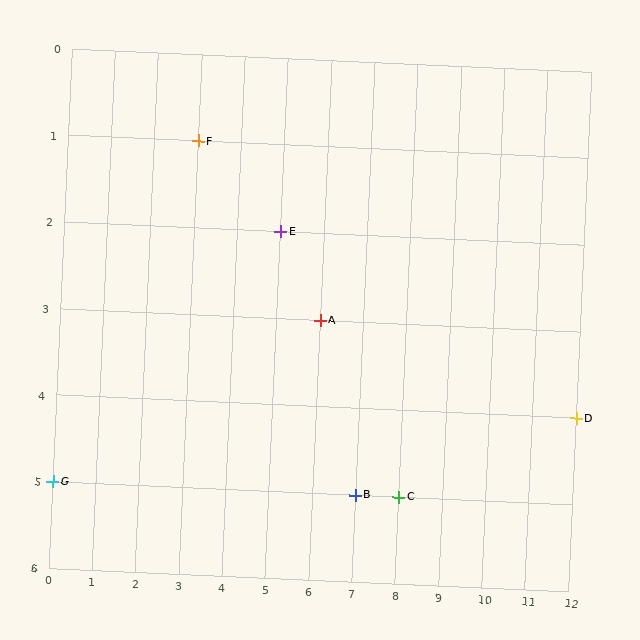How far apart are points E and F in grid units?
Points E and F are 2 columns and 1 row apart (about 2.2 grid units diagonally).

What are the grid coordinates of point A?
Point A is at grid coordinates (6, 3).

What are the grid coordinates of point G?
Point G is at grid coordinates (0, 5).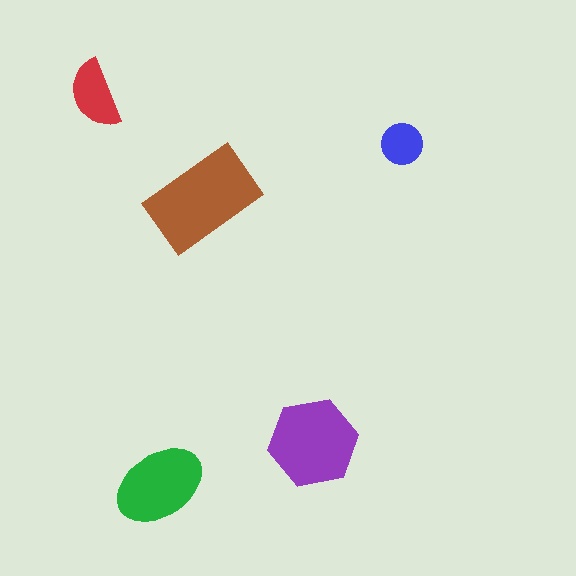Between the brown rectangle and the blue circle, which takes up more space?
The brown rectangle.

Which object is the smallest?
The blue circle.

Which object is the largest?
The brown rectangle.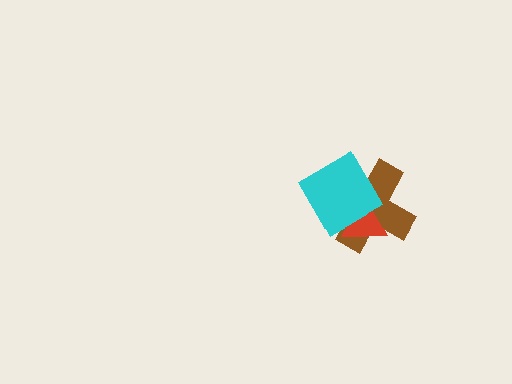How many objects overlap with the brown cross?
2 objects overlap with the brown cross.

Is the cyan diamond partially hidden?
No, no other shape covers it.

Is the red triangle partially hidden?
Yes, it is partially covered by another shape.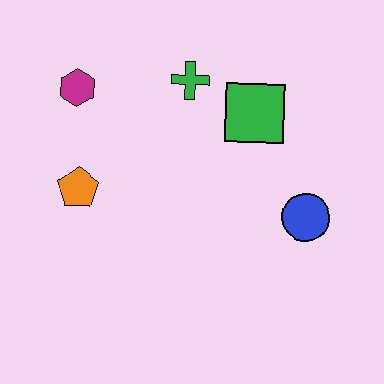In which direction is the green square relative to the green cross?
The green square is to the right of the green cross.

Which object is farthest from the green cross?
The blue circle is farthest from the green cross.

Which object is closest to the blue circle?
The green square is closest to the blue circle.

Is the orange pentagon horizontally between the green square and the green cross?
No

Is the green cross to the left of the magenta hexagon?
No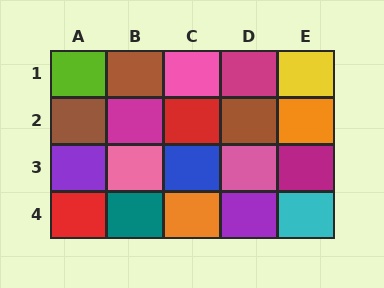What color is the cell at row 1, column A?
Lime.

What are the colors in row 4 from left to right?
Red, teal, orange, purple, cyan.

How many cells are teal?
1 cell is teal.